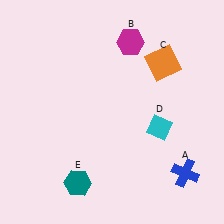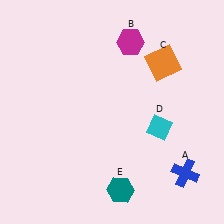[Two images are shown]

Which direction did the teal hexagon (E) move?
The teal hexagon (E) moved right.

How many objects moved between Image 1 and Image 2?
1 object moved between the two images.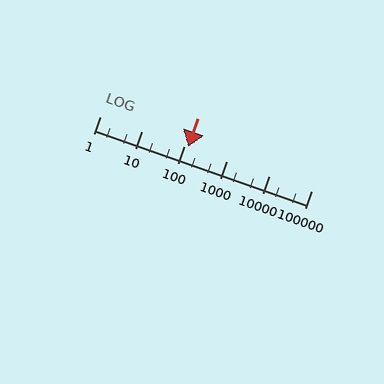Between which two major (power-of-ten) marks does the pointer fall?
The pointer is between 100 and 1000.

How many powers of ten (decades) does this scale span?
The scale spans 5 decades, from 1 to 100000.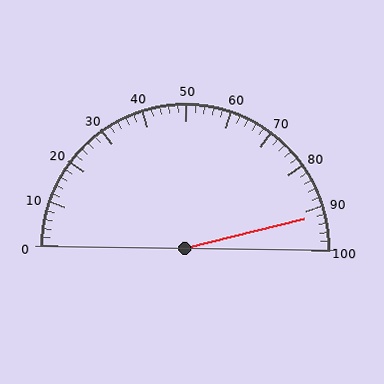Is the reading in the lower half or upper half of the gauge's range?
The reading is in the upper half of the range (0 to 100).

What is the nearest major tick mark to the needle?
The nearest major tick mark is 90.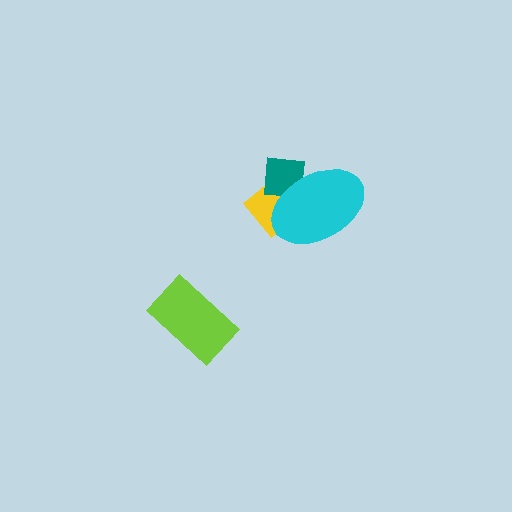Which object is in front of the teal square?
The cyan ellipse is in front of the teal square.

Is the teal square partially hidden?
Yes, it is partially covered by another shape.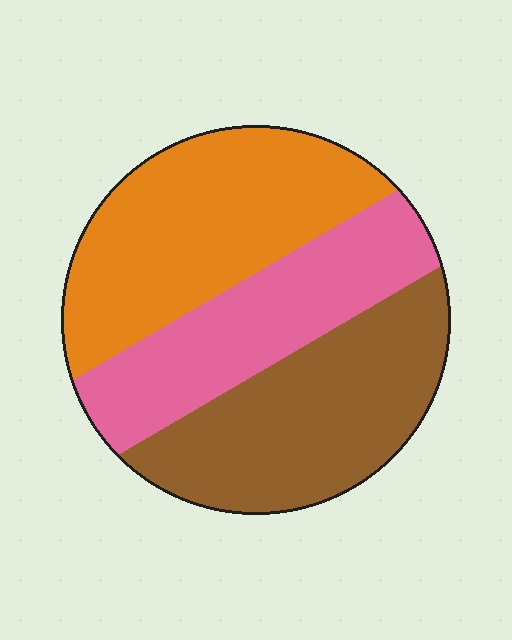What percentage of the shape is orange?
Orange takes up between a third and a half of the shape.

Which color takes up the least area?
Pink, at roughly 30%.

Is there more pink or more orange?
Orange.